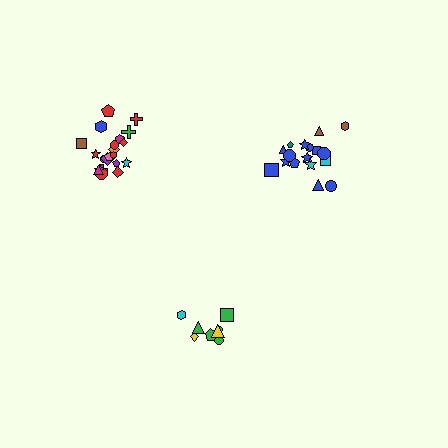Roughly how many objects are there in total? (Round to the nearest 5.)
Roughly 50 objects in total.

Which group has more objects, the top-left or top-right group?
The top-left group.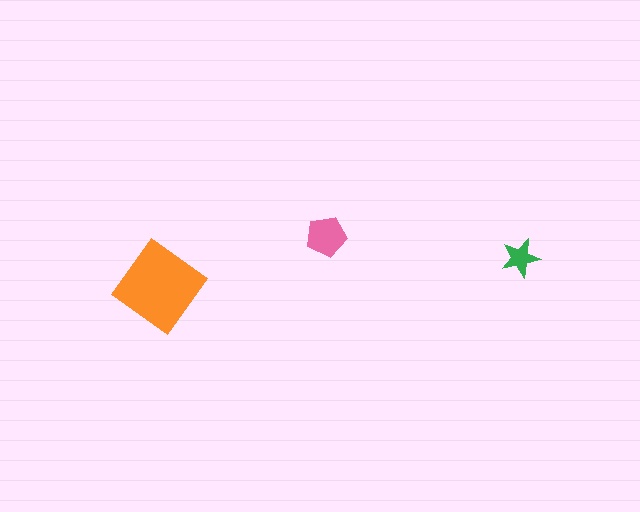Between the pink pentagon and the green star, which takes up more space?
The pink pentagon.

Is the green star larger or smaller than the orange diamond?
Smaller.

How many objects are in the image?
There are 3 objects in the image.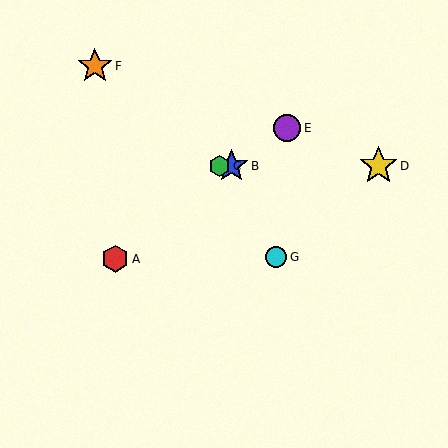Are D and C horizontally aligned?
Yes, both are at y≈166.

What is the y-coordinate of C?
Object C is at y≈166.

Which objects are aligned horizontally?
Objects B, C, D are aligned horizontally.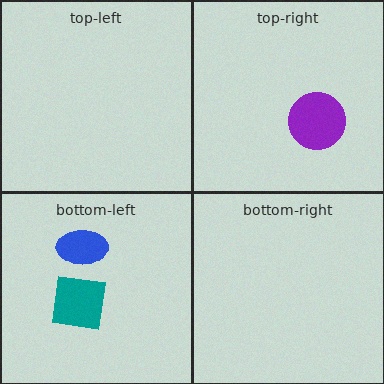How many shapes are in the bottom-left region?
2.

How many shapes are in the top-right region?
1.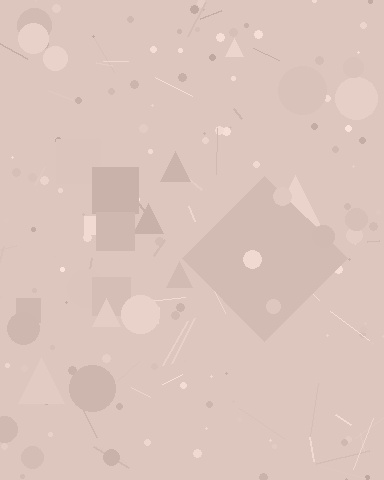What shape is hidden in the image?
A diamond is hidden in the image.